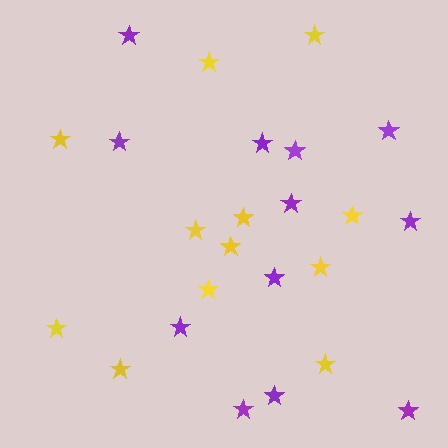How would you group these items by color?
There are 2 groups: one group of purple stars (12) and one group of yellow stars (12).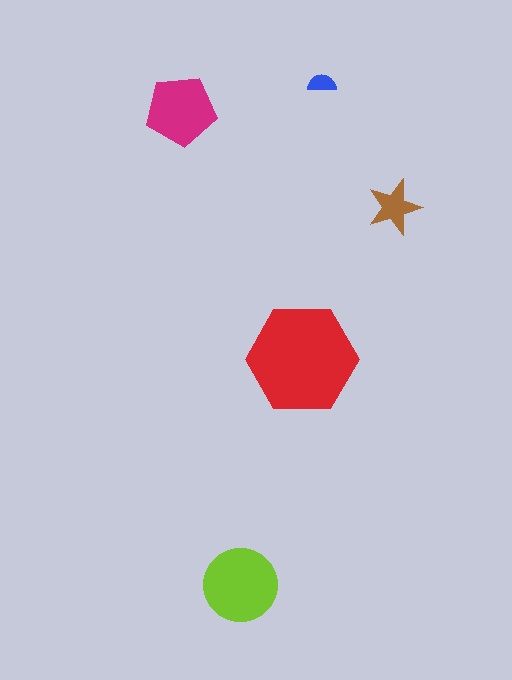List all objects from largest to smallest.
The red hexagon, the lime circle, the magenta pentagon, the brown star, the blue semicircle.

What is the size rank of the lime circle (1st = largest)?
2nd.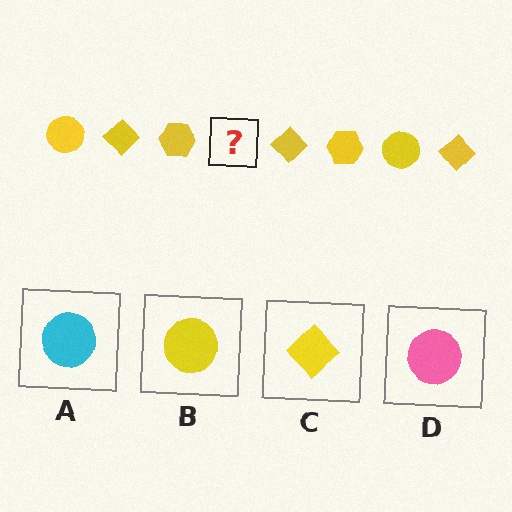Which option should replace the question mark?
Option B.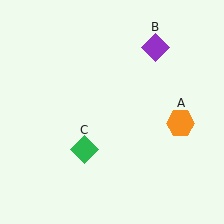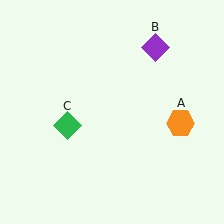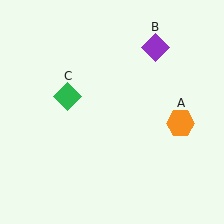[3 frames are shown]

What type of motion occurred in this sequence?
The green diamond (object C) rotated clockwise around the center of the scene.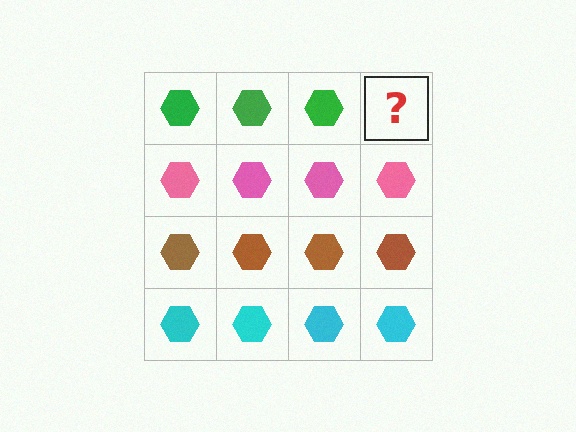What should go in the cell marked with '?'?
The missing cell should contain a green hexagon.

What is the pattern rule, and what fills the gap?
The rule is that each row has a consistent color. The gap should be filled with a green hexagon.